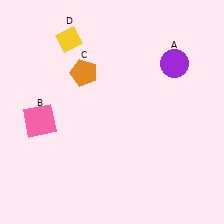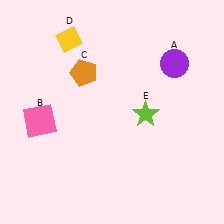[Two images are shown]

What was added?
A lime star (E) was added in Image 2.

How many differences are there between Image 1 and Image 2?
There is 1 difference between the two images.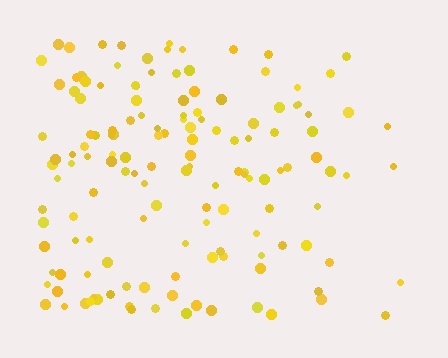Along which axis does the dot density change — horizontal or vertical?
Horizontal.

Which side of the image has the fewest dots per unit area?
The right.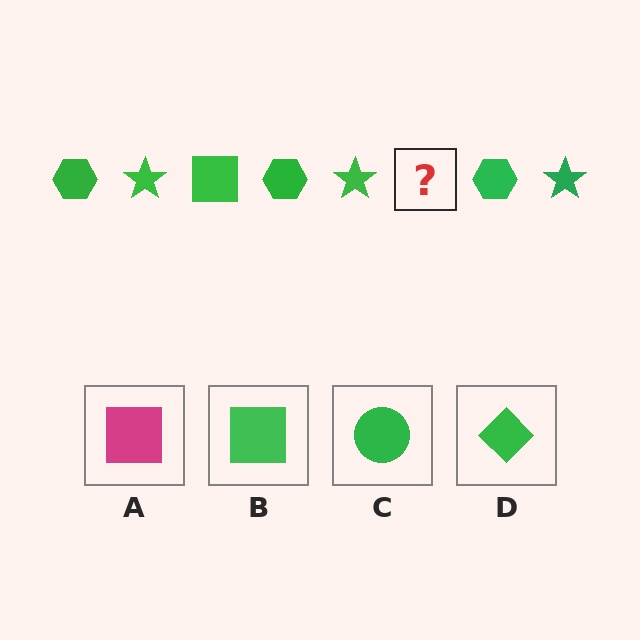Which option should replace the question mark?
Option B.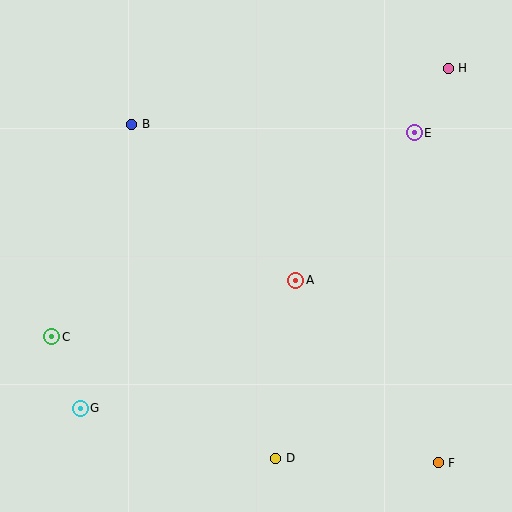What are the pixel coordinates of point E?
Point E is at (414, 133).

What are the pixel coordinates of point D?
Point D is at (276, 458).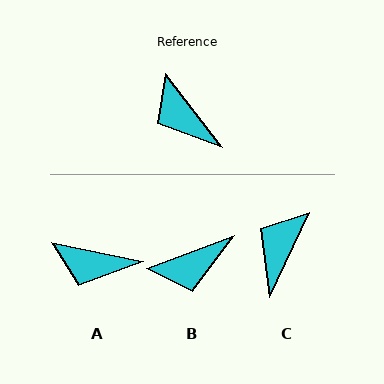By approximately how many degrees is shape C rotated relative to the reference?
Approximately 63 degrees clockwise.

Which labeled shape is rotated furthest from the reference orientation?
B, about 72 degrees away.